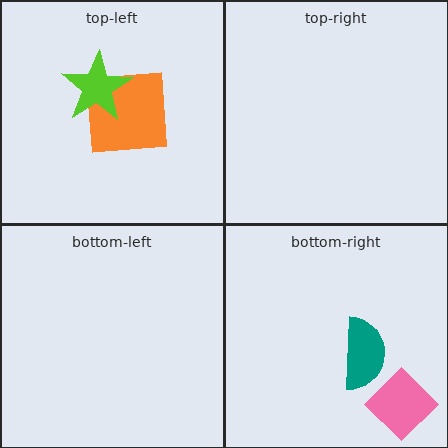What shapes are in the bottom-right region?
The pink diamond, the teal semicircle.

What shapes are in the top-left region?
The orange square, the lime star.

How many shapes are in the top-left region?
2.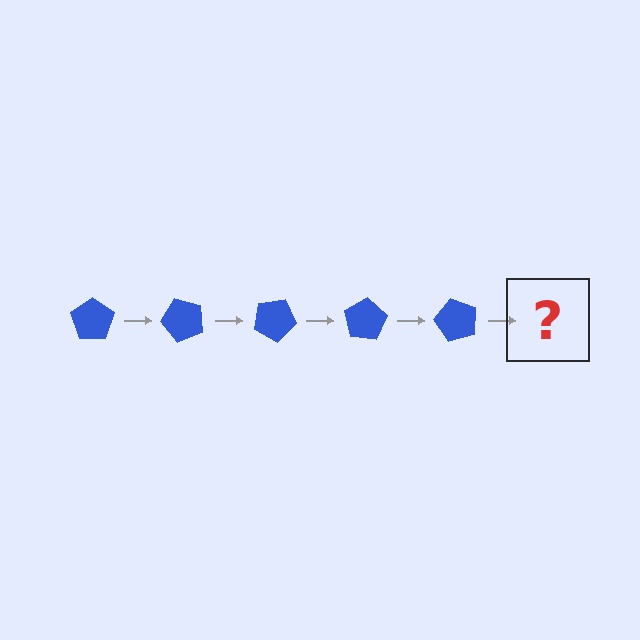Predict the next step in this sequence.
The next step is a blue pentagon rotated 250 degrees.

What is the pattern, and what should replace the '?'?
The pattern is that the pentagon rotates 50 degrees each step. The '?' should be a blue pentagon rotated 250 degrees.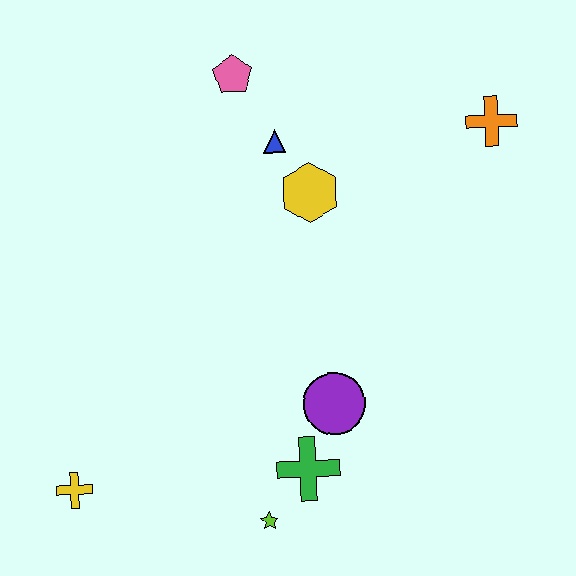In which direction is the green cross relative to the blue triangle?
The green cross is below the blue triangle.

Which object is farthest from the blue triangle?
The yellow cross is farthest from the blue triangle.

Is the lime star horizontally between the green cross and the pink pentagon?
Yes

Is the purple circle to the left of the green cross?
No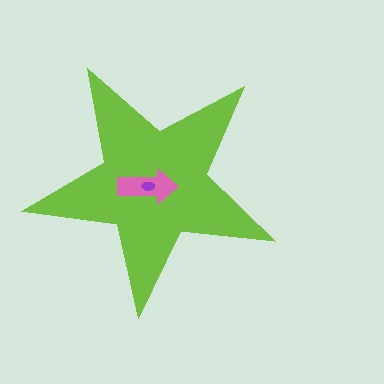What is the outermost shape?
The lime star.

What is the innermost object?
The purple ellipse.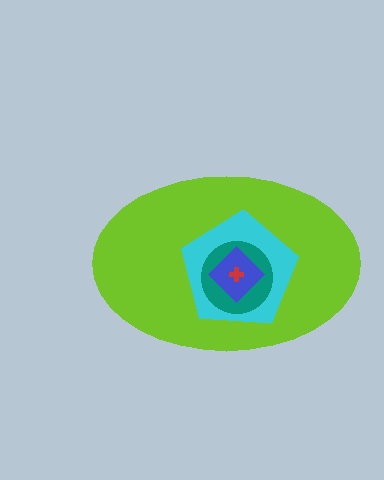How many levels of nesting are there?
5.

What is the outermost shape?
The lime ellipse.